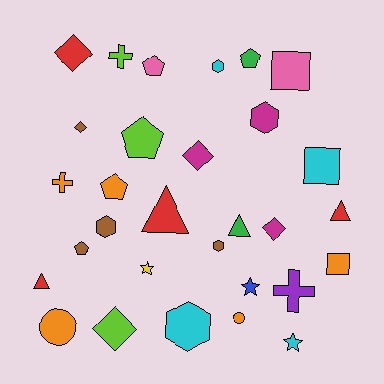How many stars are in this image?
There are 3 stars.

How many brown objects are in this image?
There are 4 brown objects.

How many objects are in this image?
There are 30 objects.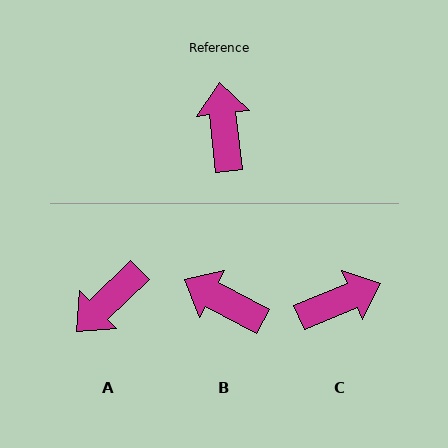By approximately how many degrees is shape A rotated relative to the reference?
Approximately 128 degrees counter-clockwise.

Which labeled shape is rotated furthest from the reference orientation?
A, about 128 degrees away.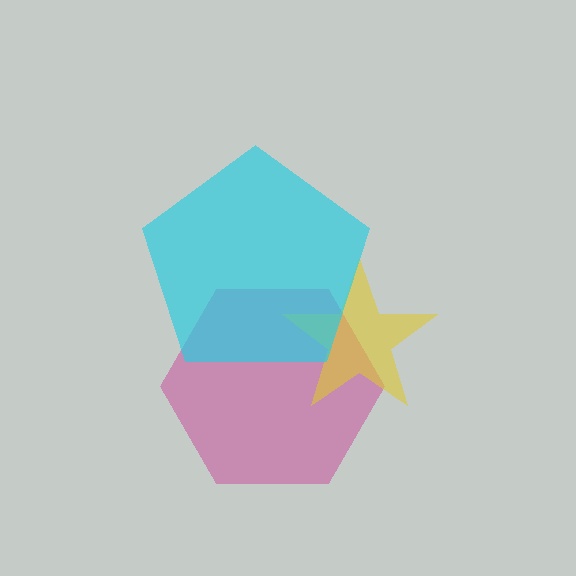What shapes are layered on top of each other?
The layered shapes are: a magenta hexagon, a yellow star, a cyan pentagon.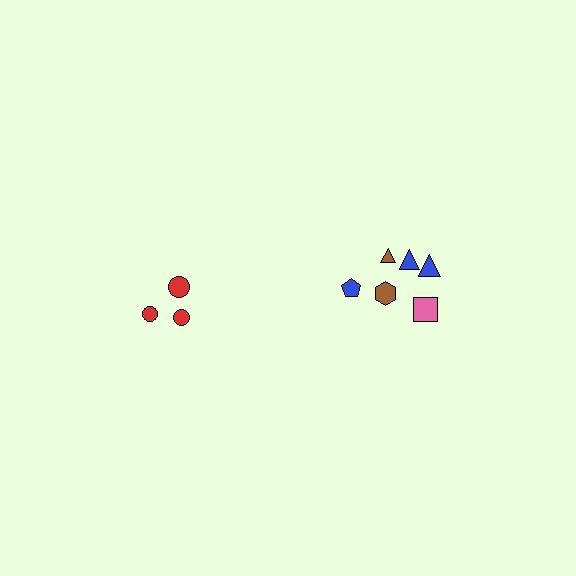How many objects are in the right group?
There are 6 objects.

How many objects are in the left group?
There are 3 objects.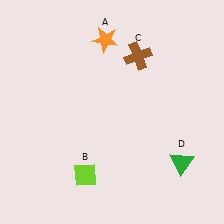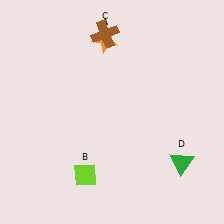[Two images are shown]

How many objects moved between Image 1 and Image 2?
1 object moved between the two images.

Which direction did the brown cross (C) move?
The brown cross (C) moved left.